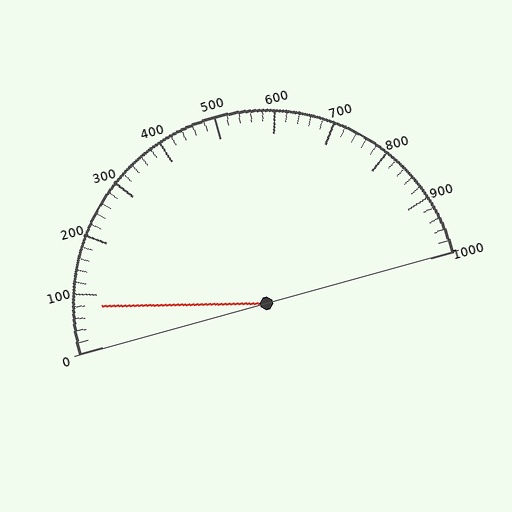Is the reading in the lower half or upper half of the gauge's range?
The reading is in the lower half of the range (0 to 1000).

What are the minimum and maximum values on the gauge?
The gauge ranges from 0 to 1000.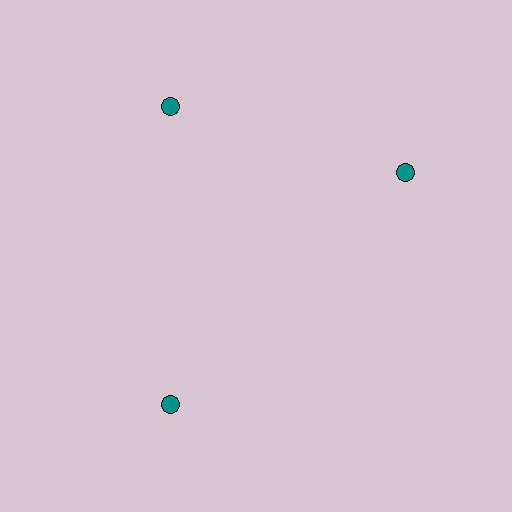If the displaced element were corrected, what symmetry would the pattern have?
It would have 3-fold rotational symmetry — the pattern would map onto itself every 120 degrees.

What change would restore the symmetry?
The symmetry would be restored by rotating it back into even spacing with its neighbors so that all 3 circles sit at equal angles and equal distance from the center.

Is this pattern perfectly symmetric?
No. The 3 teal circles are arranged in a ring, but one element near the 3 o'clock position is rotated out of alignment along the ring, breaking the 3-fold rotational symmetry.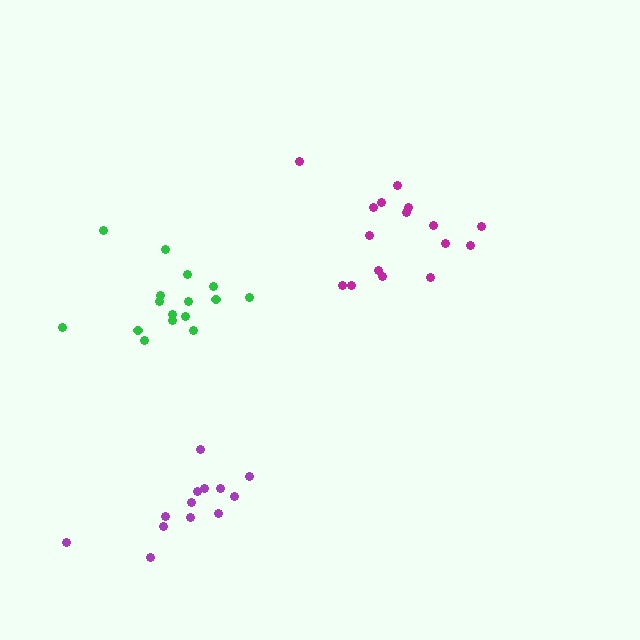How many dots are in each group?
Group 1: 16 dots, Group 2: 16 dots, Group 3: 13 dots (45 total).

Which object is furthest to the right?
The magenta cluster is rightmost.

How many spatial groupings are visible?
There are 3 spatial groupings.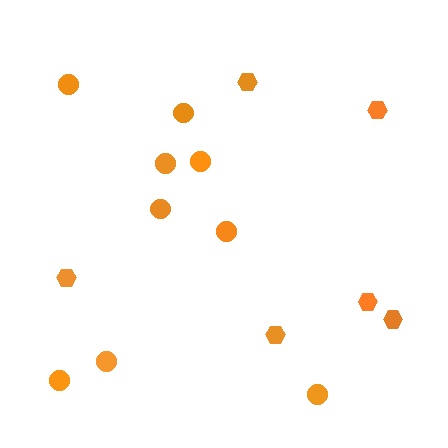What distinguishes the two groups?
There are 2 groups: one group of hexagons (6) and one group of circles (9).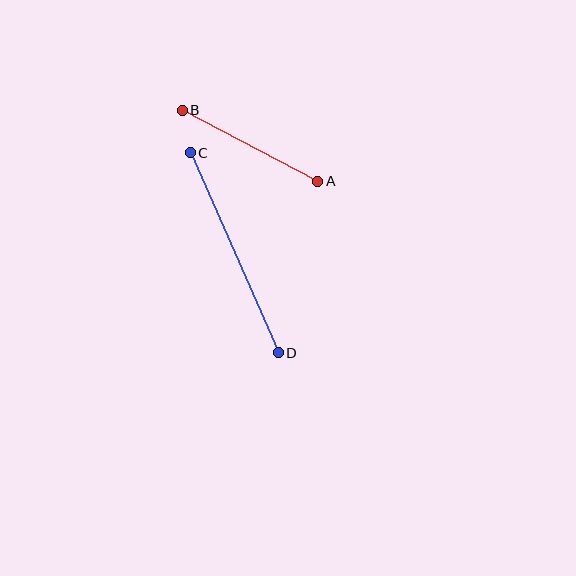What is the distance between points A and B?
The distance is approximately 153 pixels.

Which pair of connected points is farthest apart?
Points C and D are farthest apart.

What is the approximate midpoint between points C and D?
The midpoint is at approximately (234, 253) pixels.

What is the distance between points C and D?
The distance is approximately 218 pixels.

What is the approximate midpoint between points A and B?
The midpoint is at approximately (250, 146) pixels.